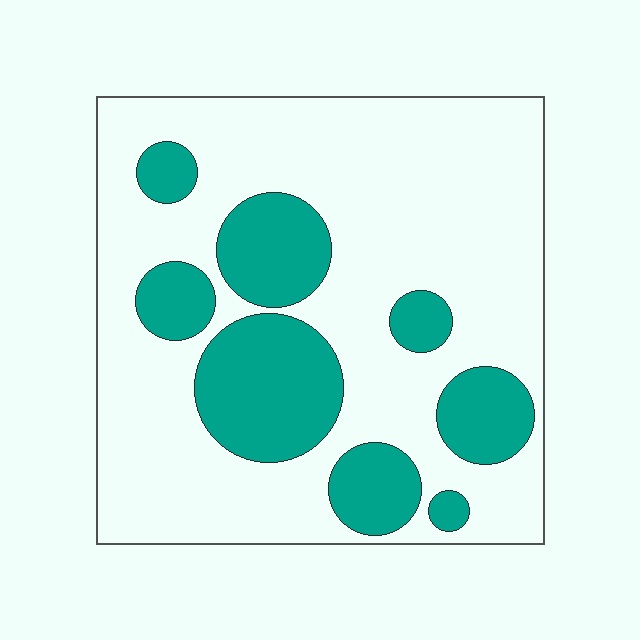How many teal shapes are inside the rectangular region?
8.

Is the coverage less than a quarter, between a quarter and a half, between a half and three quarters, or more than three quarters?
Between a quarter and a half.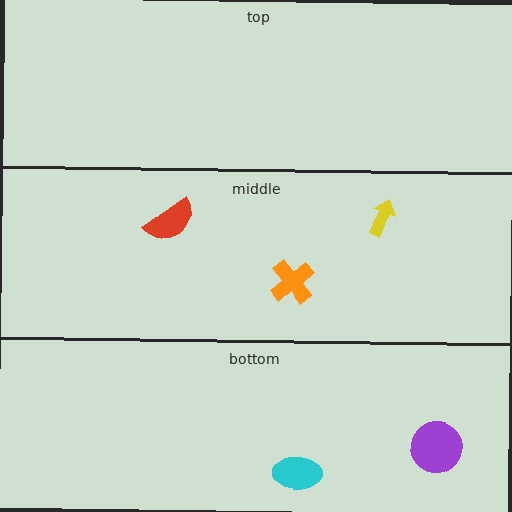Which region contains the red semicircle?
The middle region.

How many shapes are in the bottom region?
2.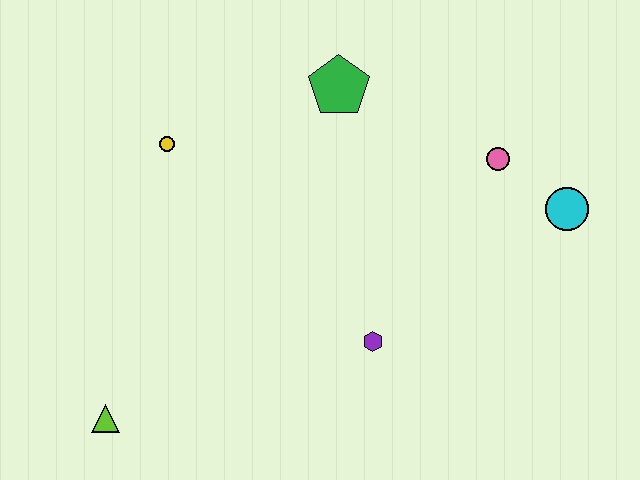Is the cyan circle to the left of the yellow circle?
No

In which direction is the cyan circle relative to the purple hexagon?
The cyan circle is to the right of the purple hexagon.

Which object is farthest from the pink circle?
The lime triangle is farthest from the pink circle.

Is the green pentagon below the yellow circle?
No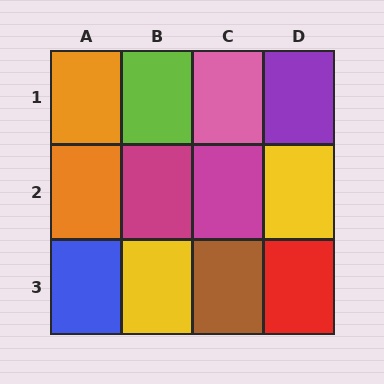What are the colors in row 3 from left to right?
Blue, yellow, brown, red.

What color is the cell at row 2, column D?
Yellow.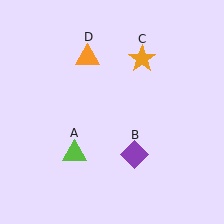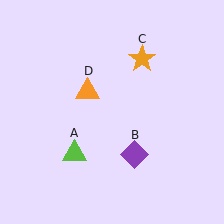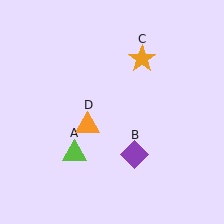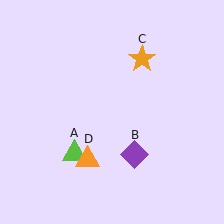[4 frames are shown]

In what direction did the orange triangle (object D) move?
The orange triangle (object D) moved down.